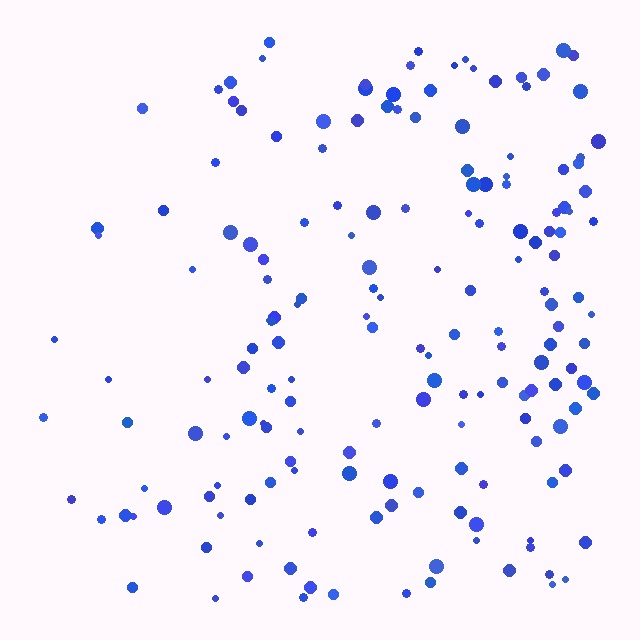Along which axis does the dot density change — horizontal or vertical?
Horizontal.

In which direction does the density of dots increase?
From left to right, with the right side densest.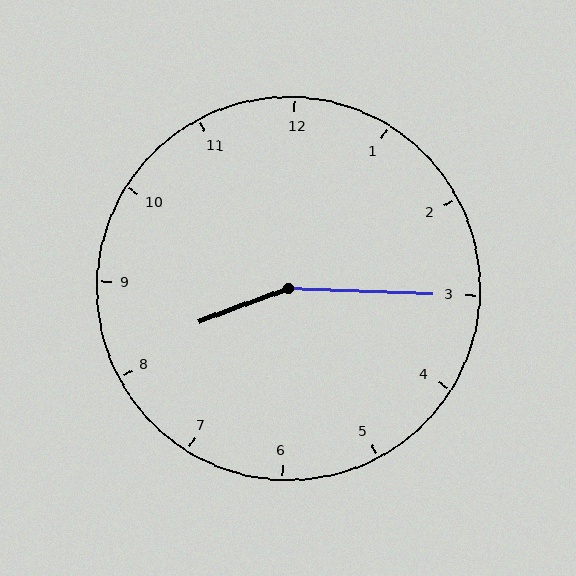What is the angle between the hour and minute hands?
Approximately 158 degrees.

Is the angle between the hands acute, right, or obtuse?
It is obtuse.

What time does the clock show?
8:15.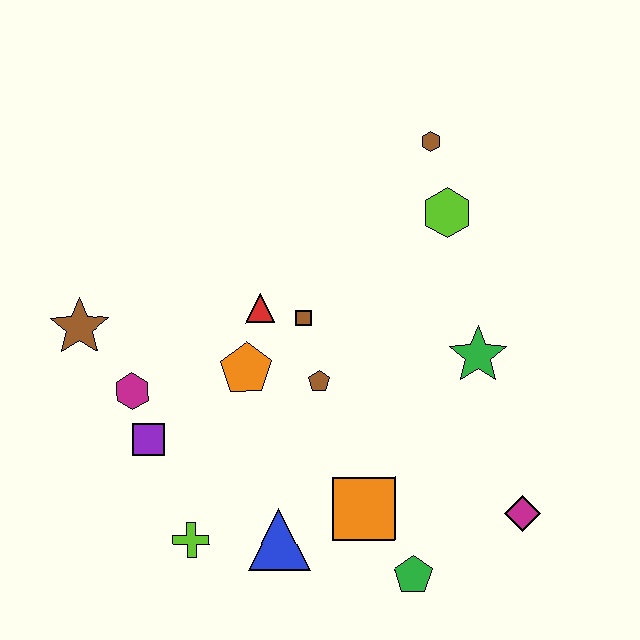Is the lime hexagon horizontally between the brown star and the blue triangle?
No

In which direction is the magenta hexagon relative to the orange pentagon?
The magenta hexagon is to the left of the orange pentagon.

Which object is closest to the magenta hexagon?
The purple square is closest to the magenta hexagon.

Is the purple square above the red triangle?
No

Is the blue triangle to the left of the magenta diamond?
Yes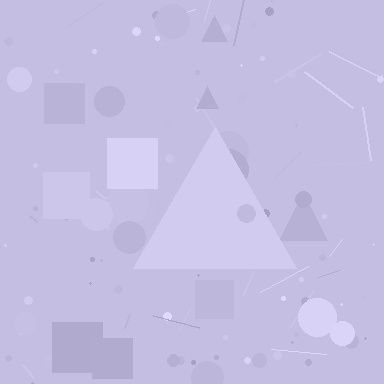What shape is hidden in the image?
A triangle is hidden in the image.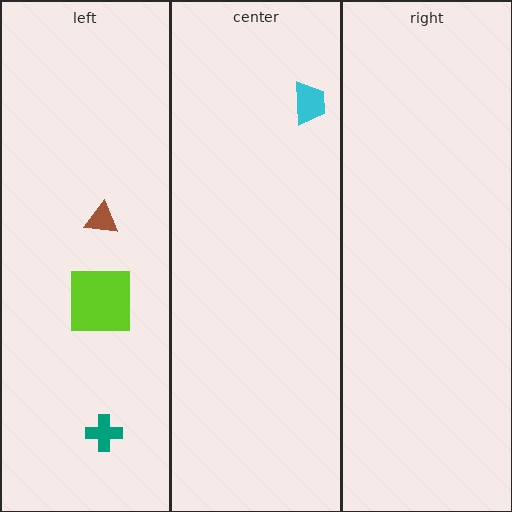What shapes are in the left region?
The lime square, the brown triangle, the teal cross.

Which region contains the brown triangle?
The left region.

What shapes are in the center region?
The cyan trapezoid.